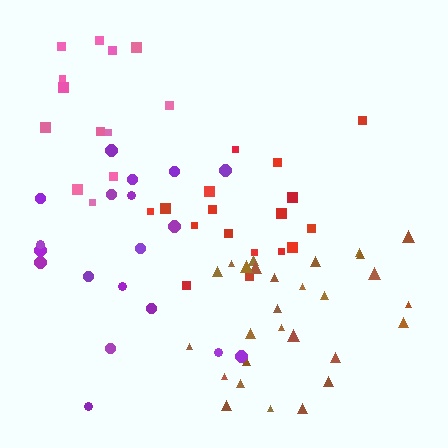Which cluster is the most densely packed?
Red.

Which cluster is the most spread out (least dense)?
Purple.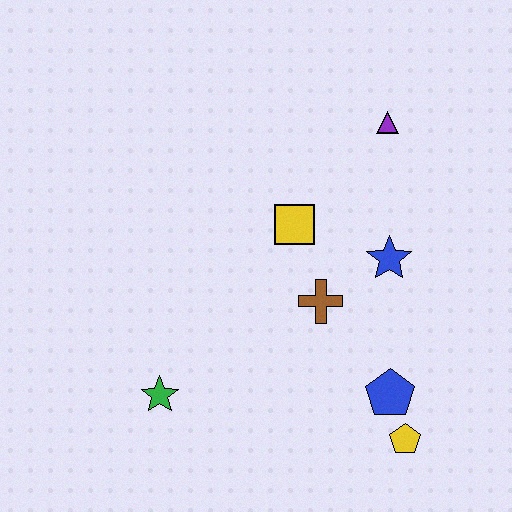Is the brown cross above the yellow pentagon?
Yes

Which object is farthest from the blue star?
The green star is farthest from the blue star.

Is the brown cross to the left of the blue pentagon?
Yes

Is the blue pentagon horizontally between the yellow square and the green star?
No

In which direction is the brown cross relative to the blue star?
The brown cross is to the left of the blue star.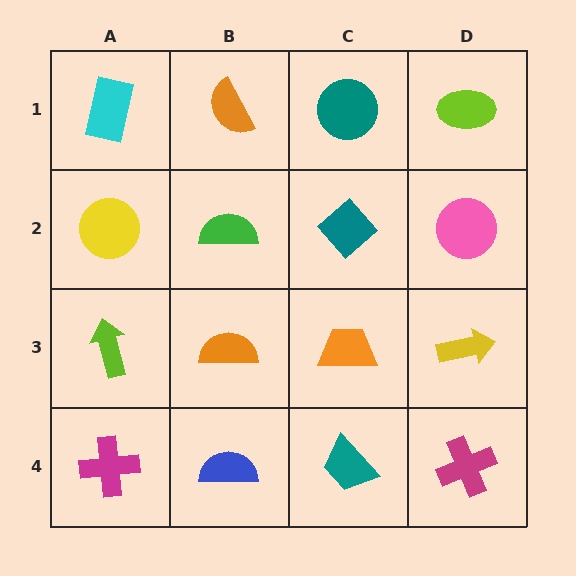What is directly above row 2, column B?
An orange semicircle.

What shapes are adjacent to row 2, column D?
A lime ellipse (row 1, column D), a yellow arrow (row 3, column D), a teal diamond (row 2, column C).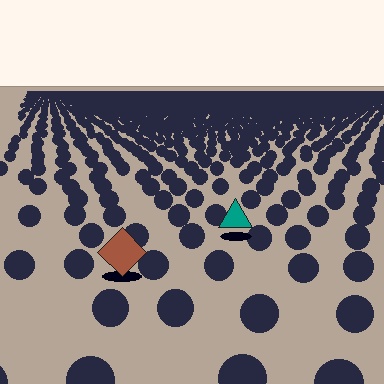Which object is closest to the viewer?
The brown diamond is closest. The texture marks near it are larger and more spread out.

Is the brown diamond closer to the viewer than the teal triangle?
Yes. The brown diamond is closer — you can tell from the texture gradient: the ground texture is coarser near it.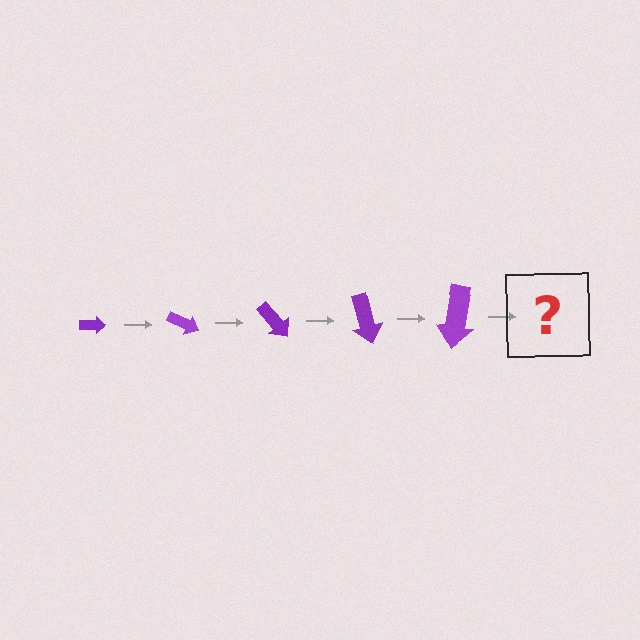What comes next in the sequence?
The next element should be an arrow, larger than the previous one and rotated 125 degrees from the start.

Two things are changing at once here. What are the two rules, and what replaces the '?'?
The two rules are that the arrow grows larger each step and it rotates 25 degrees each step. The '?' should be an arrow, larger than the previous one and rotated 125 degrees from the start.